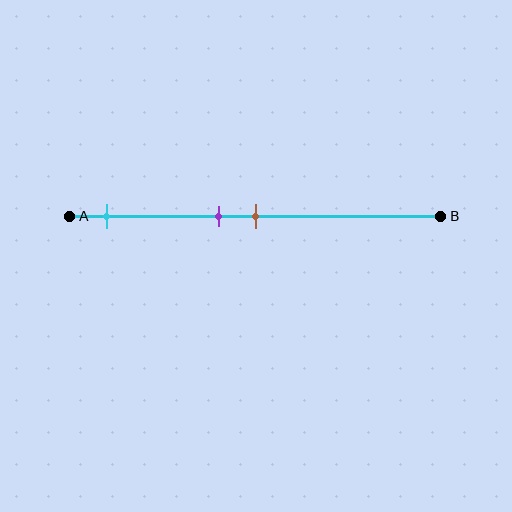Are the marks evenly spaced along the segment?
No, the marks are not evenly spaced.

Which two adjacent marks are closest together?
The purple and brown marks are the closest adjacent pair.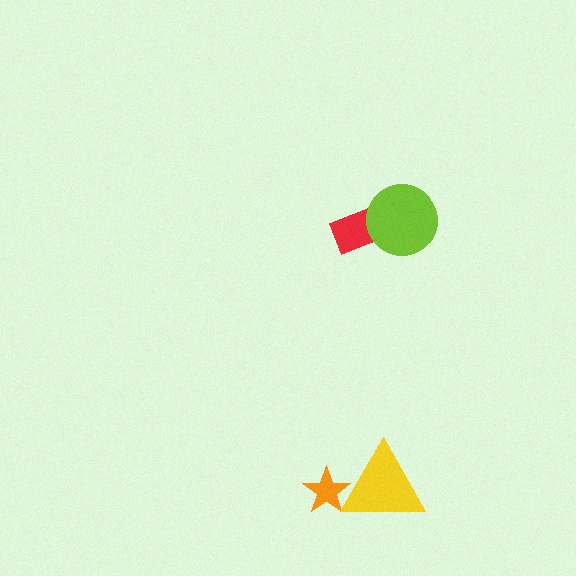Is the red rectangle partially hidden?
Yes, it is partially covered by another shape.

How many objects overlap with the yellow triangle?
1 object overlaps with the yellow triangle.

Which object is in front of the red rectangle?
The lime circle is in front of the red rectangle.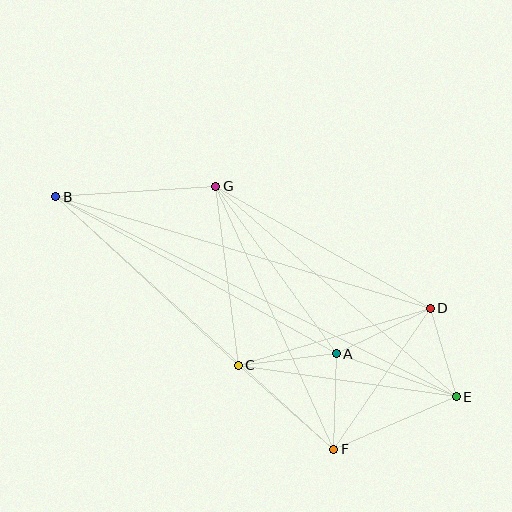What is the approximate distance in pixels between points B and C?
The distance between B and C is approximately 249 pixels.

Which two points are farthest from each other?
Points B and E are farthest from each other.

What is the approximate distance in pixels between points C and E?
The distance between C and E is approximately 220 pixels.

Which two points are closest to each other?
Points D and E are closest to each other.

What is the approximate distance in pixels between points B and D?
The distance between B and D is approximately 391 pixels.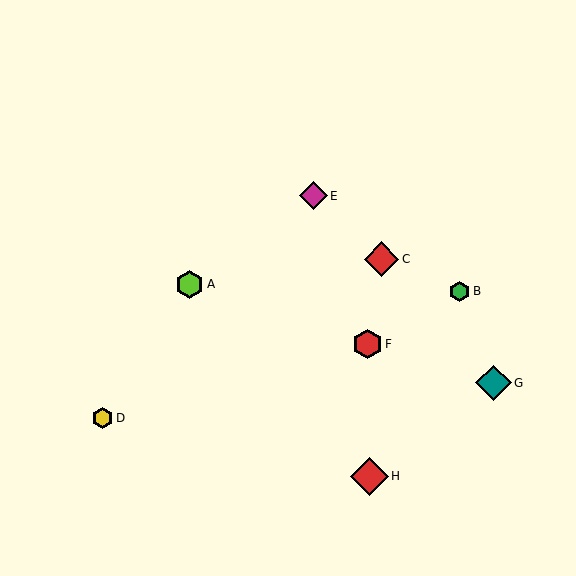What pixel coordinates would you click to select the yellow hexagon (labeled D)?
Click at (103, 418) to select the yellow hexagon D.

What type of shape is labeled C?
Shape C is a red diamond.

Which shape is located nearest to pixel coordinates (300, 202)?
The magenta diamond (labeled E) at (313, 196) is nearest to that location.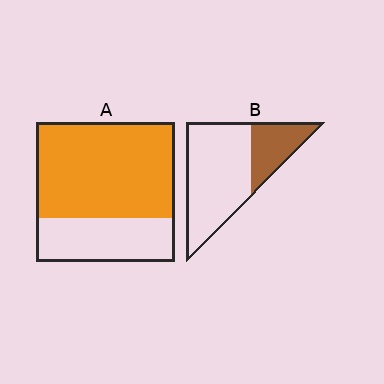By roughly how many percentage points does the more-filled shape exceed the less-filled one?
By roughly 40 percentage points (A over B).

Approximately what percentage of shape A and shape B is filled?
A is approximately 70% and B is approximately 30%.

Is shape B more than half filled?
No.